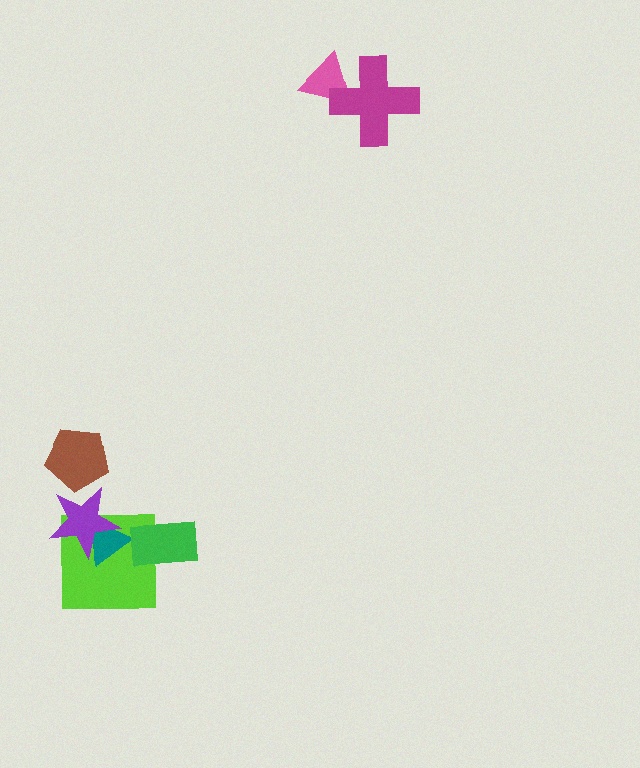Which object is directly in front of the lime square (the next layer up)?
The teal triangle is directly in front of the lime square.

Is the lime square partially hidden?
Yes, it is partially covered by another shape.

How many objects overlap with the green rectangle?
1 object overlaps with the green rectangle.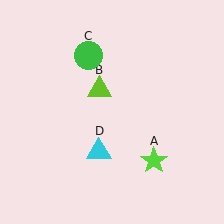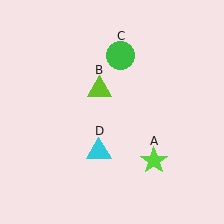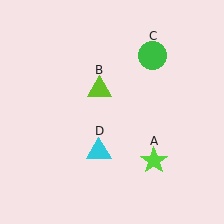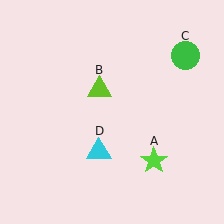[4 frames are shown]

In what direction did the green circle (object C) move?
The green circle (object C) moved right.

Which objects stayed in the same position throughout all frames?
Lime star (object A) and lime triangle (object B) and cyan triangle (object D) remained stationary.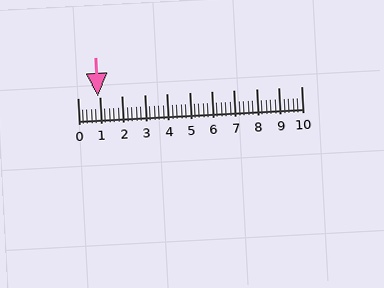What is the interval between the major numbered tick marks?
The major tick marks are spaced 1 units apart.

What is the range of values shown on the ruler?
The ruler shows values from 0 to 10.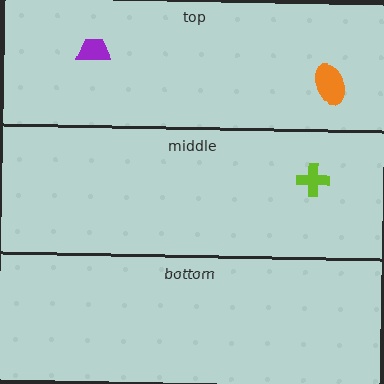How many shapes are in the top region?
2.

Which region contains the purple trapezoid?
The top region.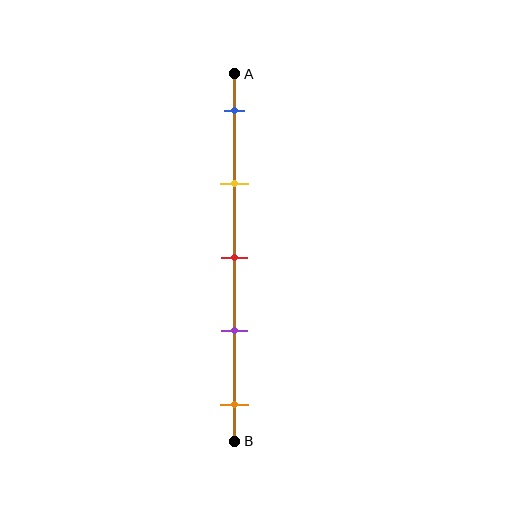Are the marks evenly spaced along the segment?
Yes, the marks are approximately evenly spaced.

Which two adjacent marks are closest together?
The red and purple marks are the closest adjacent pair.